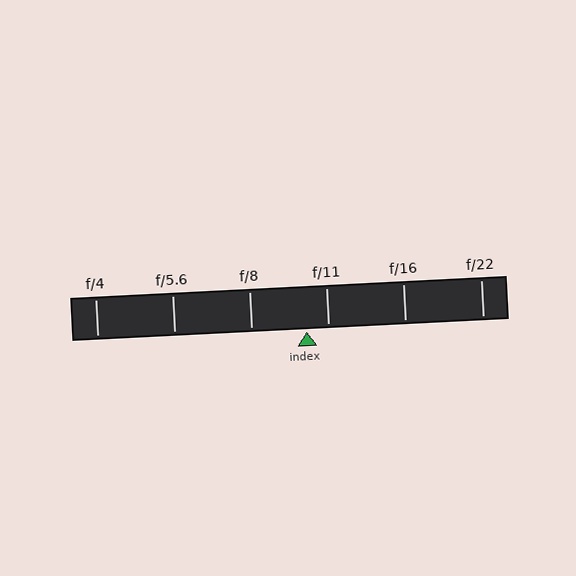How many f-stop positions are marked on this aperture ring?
There are 6 f-stop positions marked.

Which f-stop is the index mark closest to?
The index mark is closest to f/11.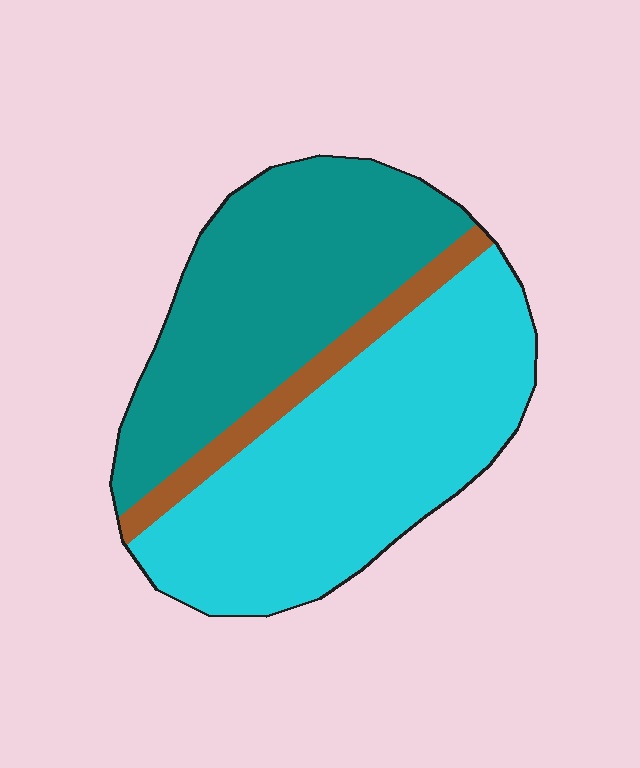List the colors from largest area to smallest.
From largest to smallest: cyan, teal, brown.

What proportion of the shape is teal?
Teal covers 41% of the shape.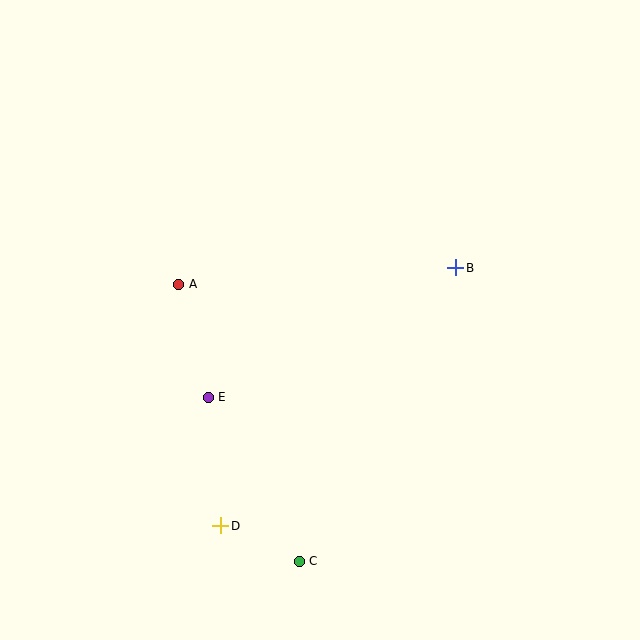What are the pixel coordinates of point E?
Point E is at (208, 397).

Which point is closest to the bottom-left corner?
Point D is closest to the bottom-left corner.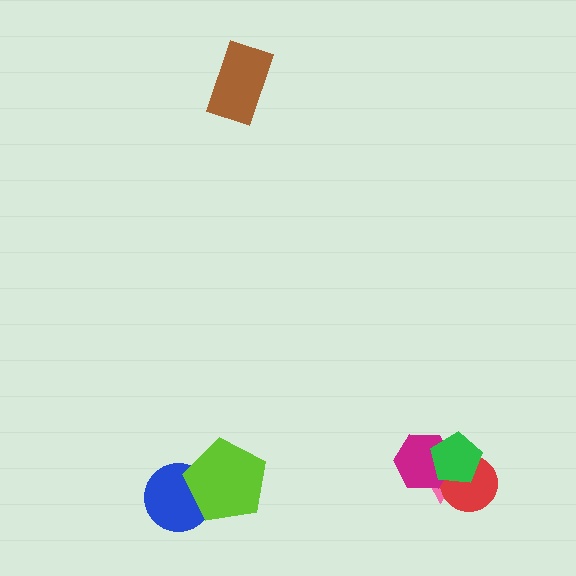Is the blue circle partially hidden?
Yes, it is partially covered by another shape.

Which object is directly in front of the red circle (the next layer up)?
The magenta hexagon is directly in front of the red circle.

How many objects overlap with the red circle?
3 objects overlap with the red circle.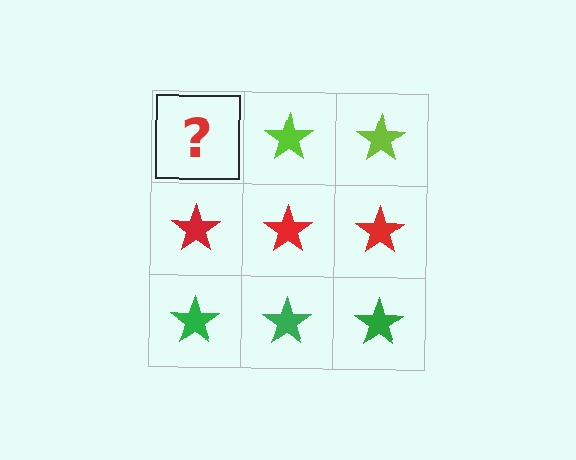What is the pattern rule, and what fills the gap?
The rule is that each row has a consistent color. The gap should be filled with a lime star.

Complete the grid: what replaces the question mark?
The question mark should be replaced with a lime star.